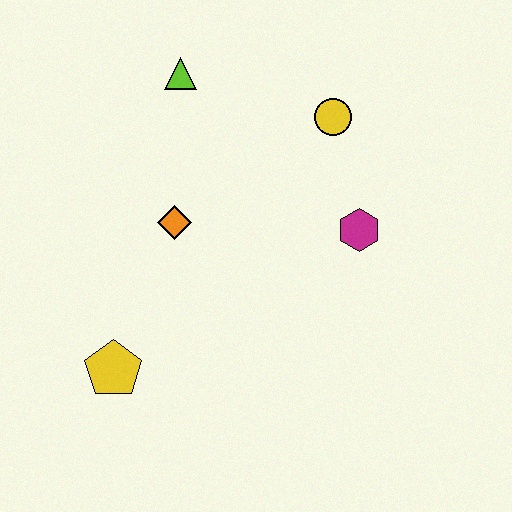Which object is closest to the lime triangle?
The orange diamond is closest to the lime triangle.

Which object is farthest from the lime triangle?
The yellow pentagon is farthest from the lime triangle.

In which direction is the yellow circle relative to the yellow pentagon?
The yellow circle is above the yellow pentagon.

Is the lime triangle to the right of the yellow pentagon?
Yes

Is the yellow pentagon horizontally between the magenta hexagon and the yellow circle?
No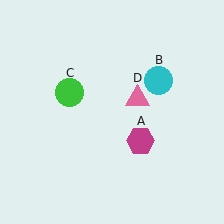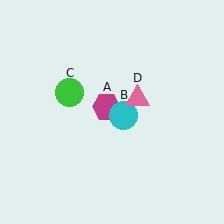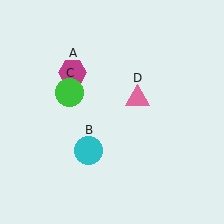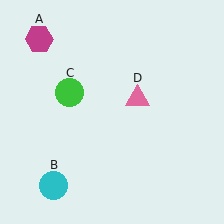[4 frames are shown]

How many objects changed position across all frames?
2 objects changed position: magenta hexagon (object A), cyan circle (object B).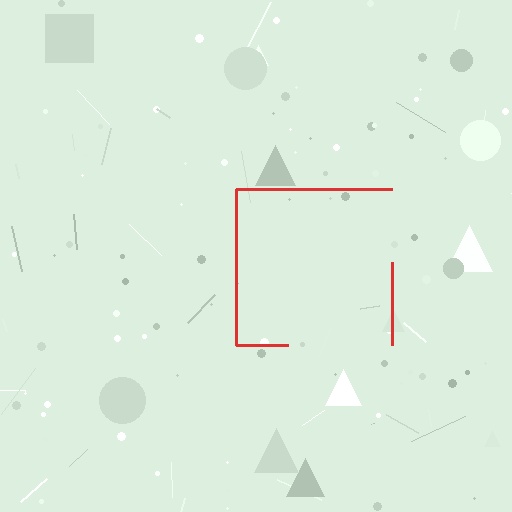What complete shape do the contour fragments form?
The contour fragments form a square.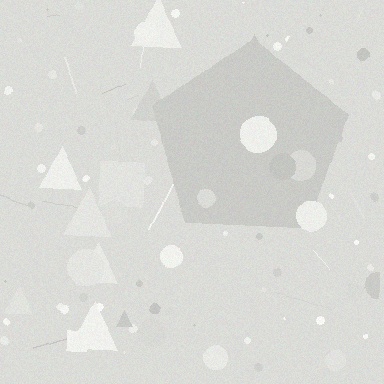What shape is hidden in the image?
A pentagon is hidden in the image.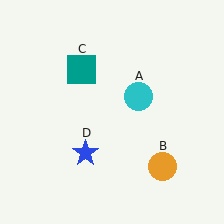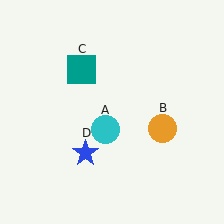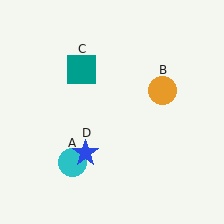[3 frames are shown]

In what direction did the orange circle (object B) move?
The orange circle (object B) moved up.